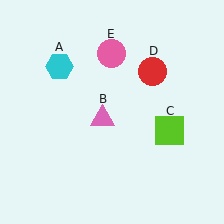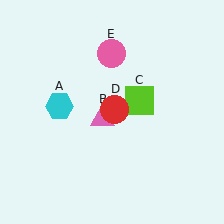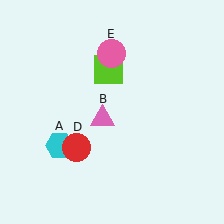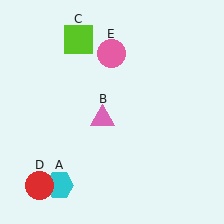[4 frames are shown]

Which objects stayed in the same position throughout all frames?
Pink triangle (object B) and pink circle (object E) remained stationary.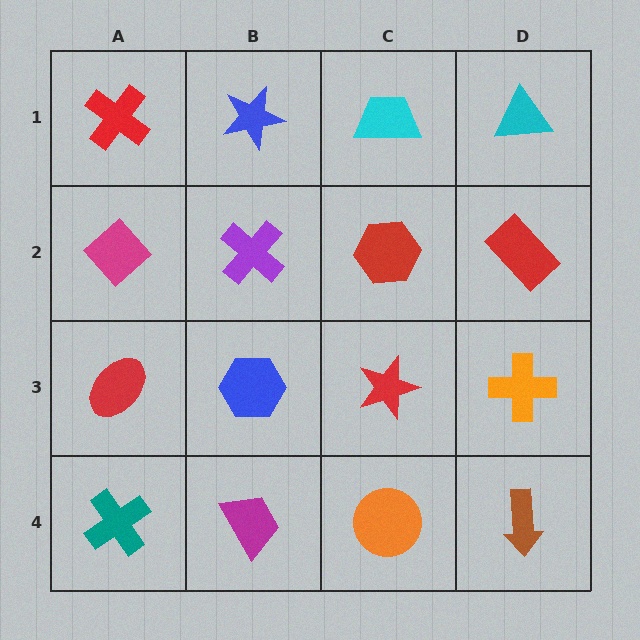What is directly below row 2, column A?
A red ellipse.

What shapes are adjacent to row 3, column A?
A magenta diamond (row 2, column A), a teal cross (row 4, column A), a blue hexagon (row 3, column B).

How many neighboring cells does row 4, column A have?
2.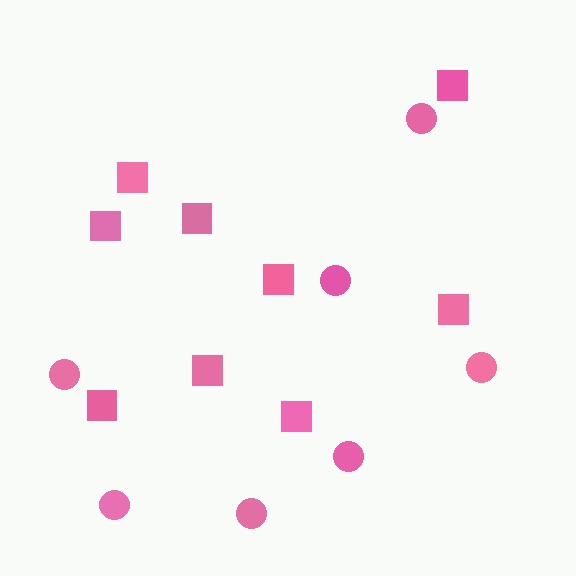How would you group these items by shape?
There are 2 groups: one group of circles (7) and one group of squares (9).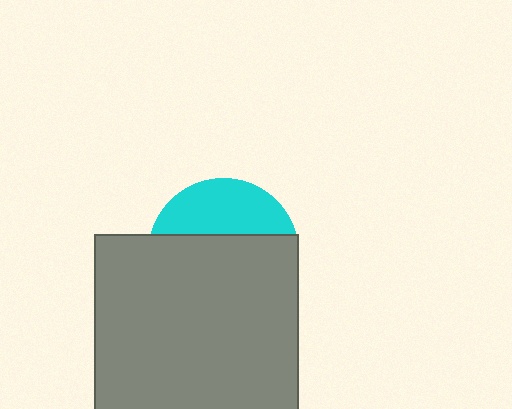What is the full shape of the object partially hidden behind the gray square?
The partially hidden object is a cyan circle.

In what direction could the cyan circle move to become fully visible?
The cyan circle could move up. That would shift it out from behind the gray square entirely.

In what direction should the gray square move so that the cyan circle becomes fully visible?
The gray square should move down. That is the shortest direction to clear the overlap and leave the cyan circle fully visible.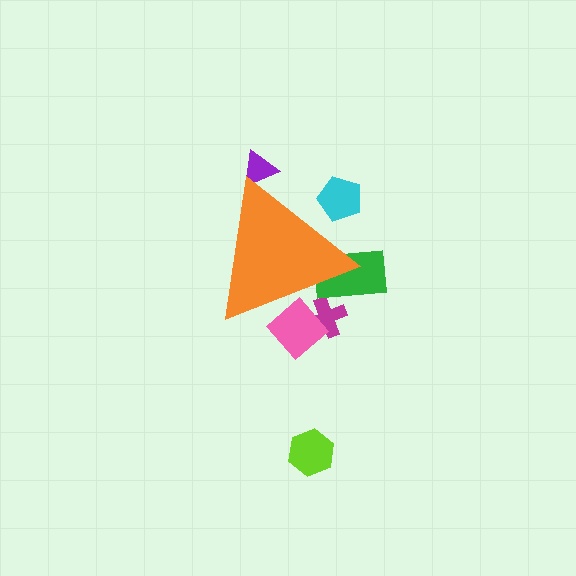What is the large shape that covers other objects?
An orange triangle.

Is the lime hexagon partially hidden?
No, the lime hexagon is fully visible.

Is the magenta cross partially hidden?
Yes, the magenta cross is partially hidden behind the orange triangle.